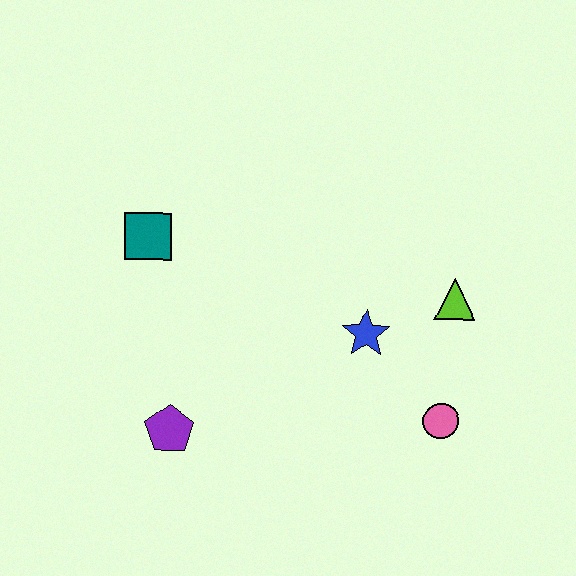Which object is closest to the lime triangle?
The blue star is closest to the lime triangle.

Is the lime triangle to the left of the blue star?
No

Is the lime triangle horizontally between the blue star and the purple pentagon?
No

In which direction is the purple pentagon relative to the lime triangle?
The purple pentagon is to the left of the lime triangle.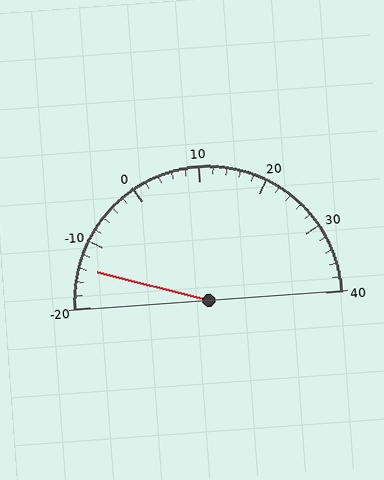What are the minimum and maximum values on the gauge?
The gauge ranges from -20 to 40.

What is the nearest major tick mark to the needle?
The nearest major tick mark is -10.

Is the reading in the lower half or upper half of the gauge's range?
The reading is in the lower half of the range (-20 to 40).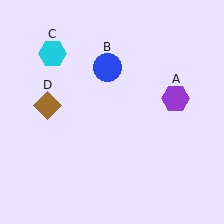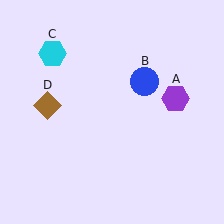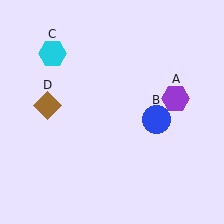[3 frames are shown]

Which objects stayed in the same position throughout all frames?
Purple hexagon (object A) and cyan hexagon (object C) and brown diamond (object D) remained stationary.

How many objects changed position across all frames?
1 object changed position: blue circle (object B).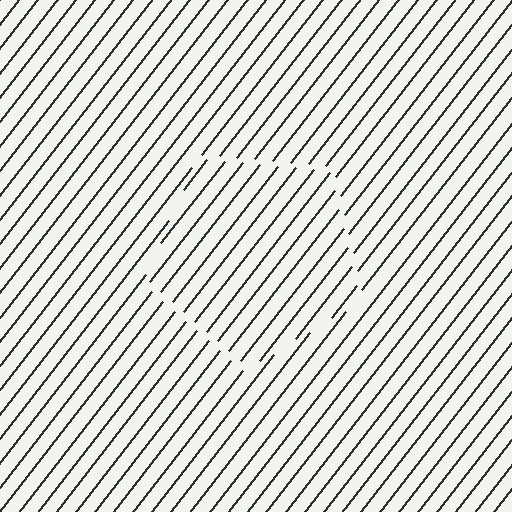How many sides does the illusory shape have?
5 sides — the line-ends trace a pentagon.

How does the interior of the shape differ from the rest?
The interior of the shape contains the same grating, shifted by half a period — the contour is defined by the phase discontinuity where line-ends from the inner and outer gratings abut.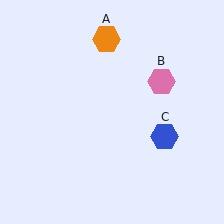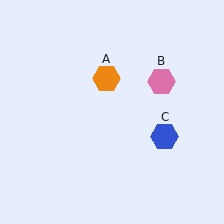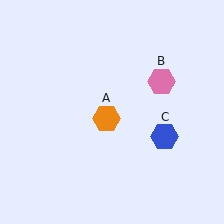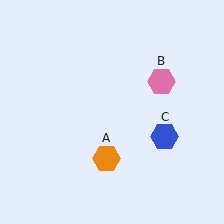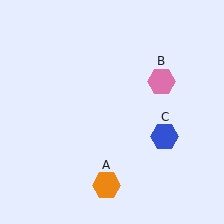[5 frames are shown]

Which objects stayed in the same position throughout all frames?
Pink hexagon (object B) and blue hexagon (object C) remained stationary.